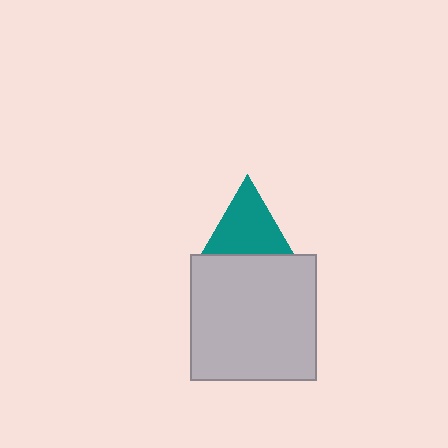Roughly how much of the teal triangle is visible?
Most of it is visible (roughly 69%).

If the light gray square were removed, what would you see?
You would see the complete teal triangle.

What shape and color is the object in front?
The object in front is a light gray square.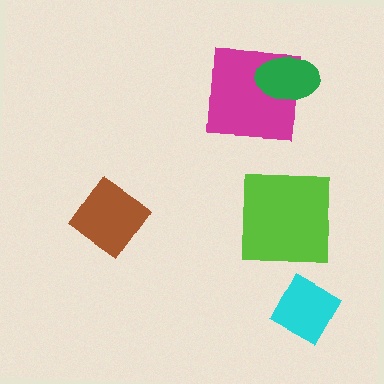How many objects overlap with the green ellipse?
1 object overlaps with the green ellipse.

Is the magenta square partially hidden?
Yes, it is partially covered by another shape.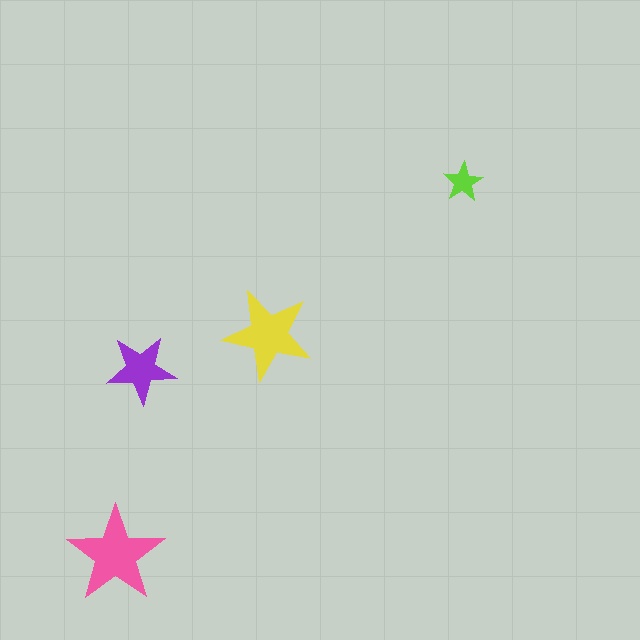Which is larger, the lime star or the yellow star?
The yellow one.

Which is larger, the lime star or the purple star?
The purple one.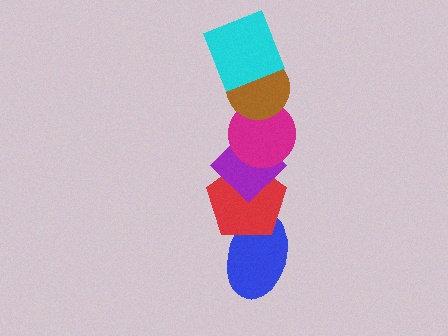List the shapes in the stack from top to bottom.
From top to bottom: the cyan square, the brown circle, the magenta circle, the purple diamond, the red pentagon, the blue ellipse.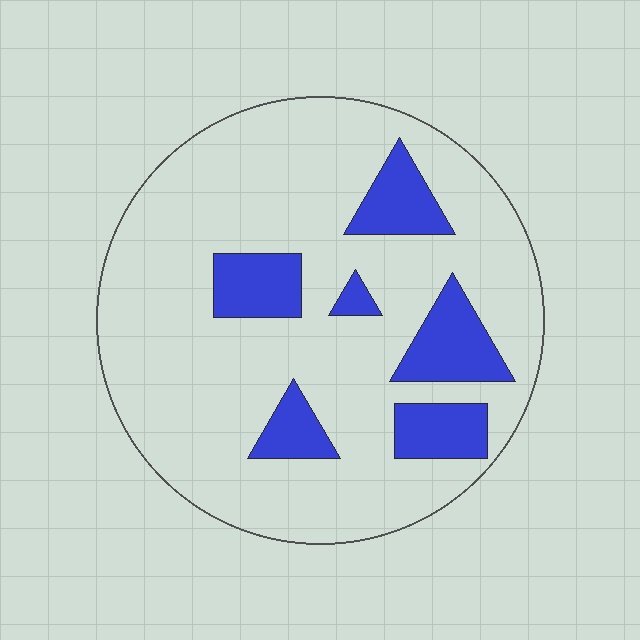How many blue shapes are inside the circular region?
6.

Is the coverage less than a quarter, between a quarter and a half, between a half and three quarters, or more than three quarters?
Less than a quarter.